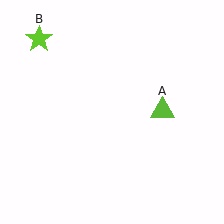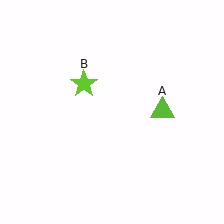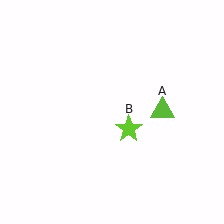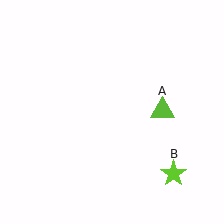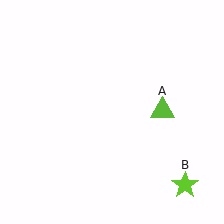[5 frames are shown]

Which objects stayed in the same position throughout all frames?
Lime triangle (object A) remained stationary.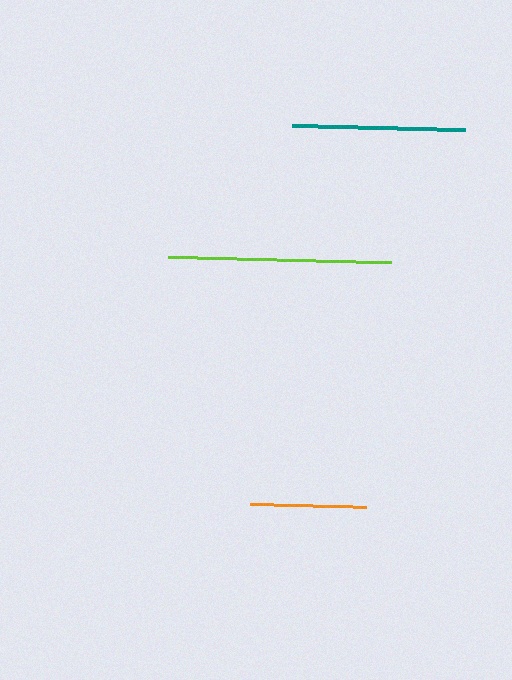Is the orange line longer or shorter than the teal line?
The teal line is longer than the orange line.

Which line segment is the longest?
The lime line is the longest at approximately 224 pixels.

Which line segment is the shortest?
The orange line is the shortest at approximately 117 pixels.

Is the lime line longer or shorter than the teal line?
The lime line is longer than the teal line.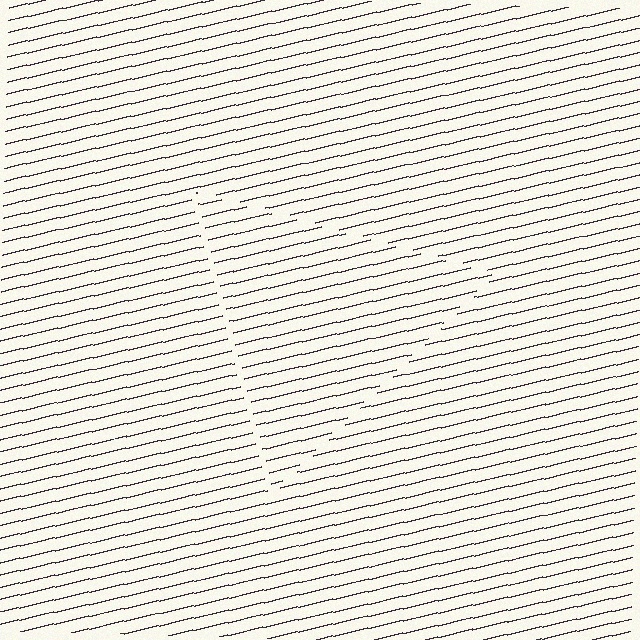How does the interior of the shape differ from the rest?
The interior of the shape contains the same grating, shifted by half a period — the contour is defined by the phase discontinuity where line-ends from the inner and outer gratings abut.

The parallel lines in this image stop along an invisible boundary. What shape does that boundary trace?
An illusory triangle. The interior of the shape contains the same grating, shifted by half a period — the contour is defined by the phase discontinuity where line-ends from the inner and outer gratings abut.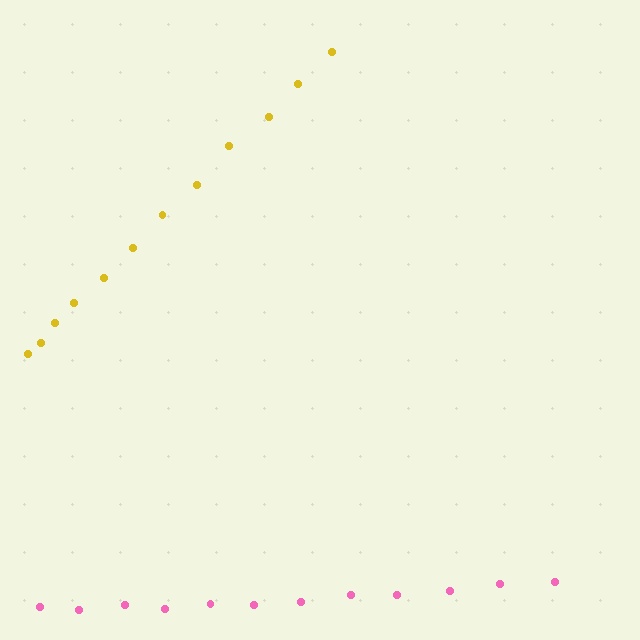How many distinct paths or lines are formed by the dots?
There are 2 distinct paths.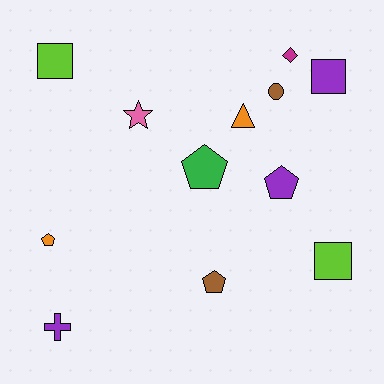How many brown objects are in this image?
There are 2 brown objects.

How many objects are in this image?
There are 12 objects.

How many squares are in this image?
There are 3 squares.